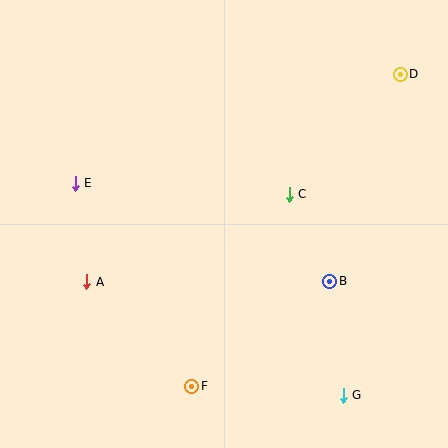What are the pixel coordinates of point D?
Point D is at (400, 74).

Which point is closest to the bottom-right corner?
Point G is closest to the bottom-right corner.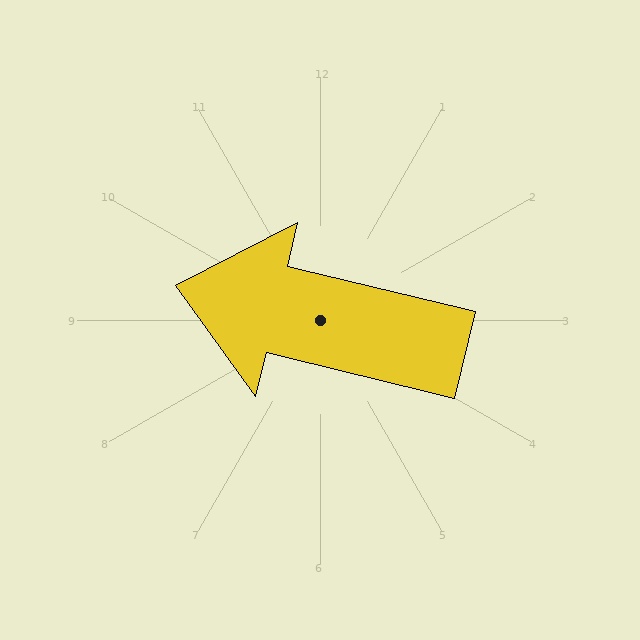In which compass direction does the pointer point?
West.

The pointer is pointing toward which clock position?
Roughly 9 o'clock.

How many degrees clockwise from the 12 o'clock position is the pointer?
Approximately 284 degrees.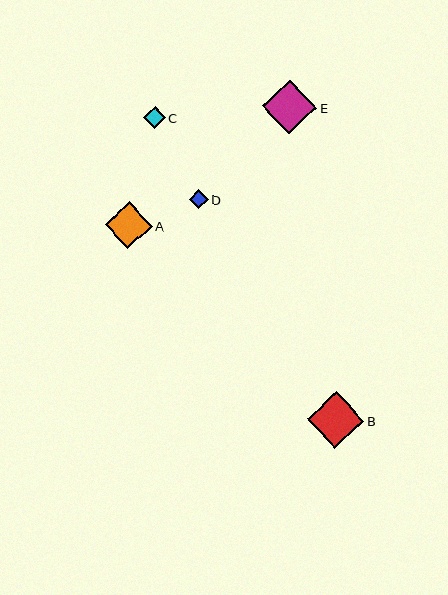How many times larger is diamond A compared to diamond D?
Diamond A is approximately 2.5 times the size of diamond D.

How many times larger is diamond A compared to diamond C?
Diamond A is approximately 2.1 times the size of diamond C.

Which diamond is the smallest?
Diamond D is the smallest with a size of approximately 19 pixels.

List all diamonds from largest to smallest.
From largest to smallest: B, E, A, C, D.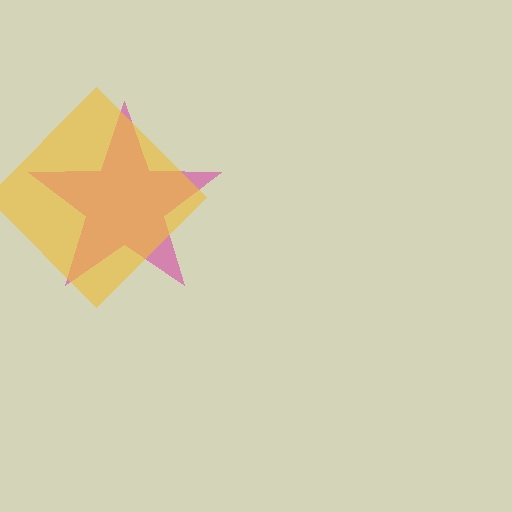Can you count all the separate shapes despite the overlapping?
Yes, there are 2 separate shapes.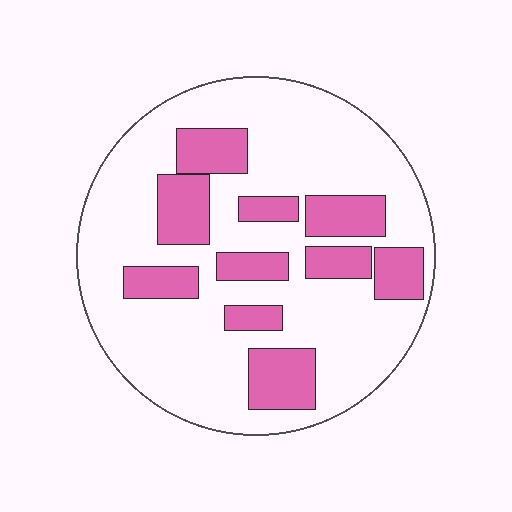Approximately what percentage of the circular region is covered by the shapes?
Approximately 25%.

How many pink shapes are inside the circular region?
10.